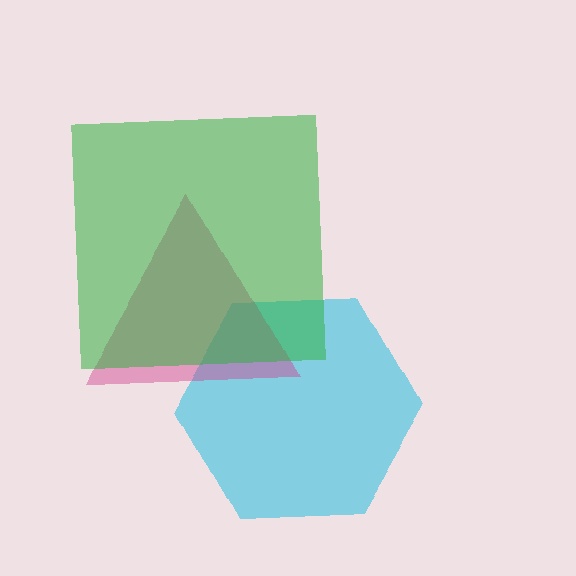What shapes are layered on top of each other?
The layered shapes are: a cyan hexagon, a magenta triangle, a green square.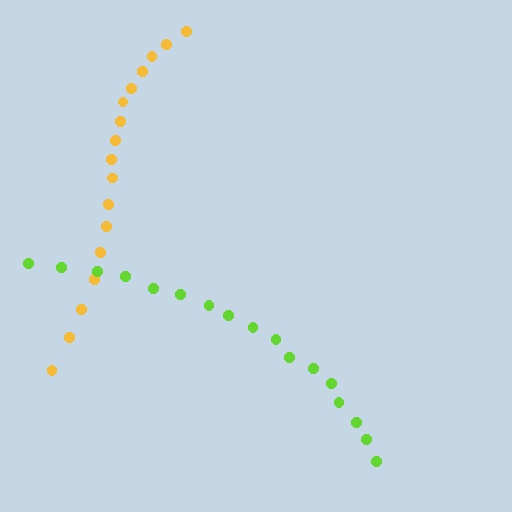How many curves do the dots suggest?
There are 2 distinct paths.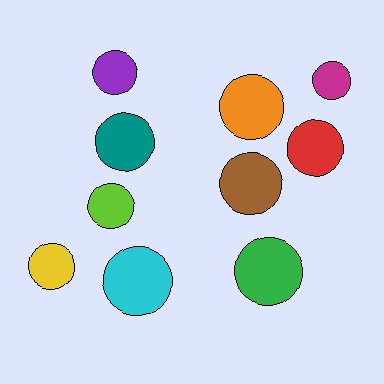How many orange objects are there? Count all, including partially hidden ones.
There is 1 orange object.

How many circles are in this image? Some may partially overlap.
There are 10 circles.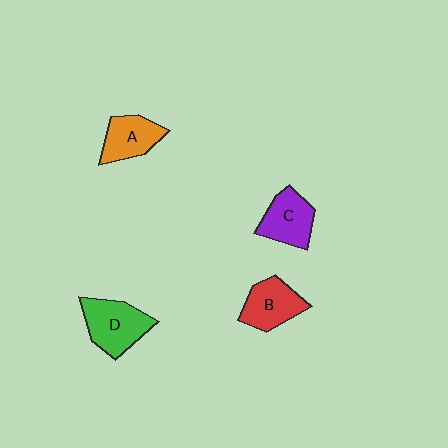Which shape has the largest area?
Shape D (green).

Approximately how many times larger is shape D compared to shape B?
Approximately 1.2 times.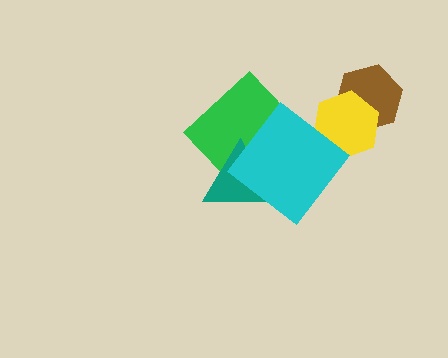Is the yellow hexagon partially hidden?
Yes, it is partially covered by another shape.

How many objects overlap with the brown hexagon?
1 object overlaps with the brown hexagon.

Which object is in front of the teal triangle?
The cyan diamond is in front of the teal triangle.